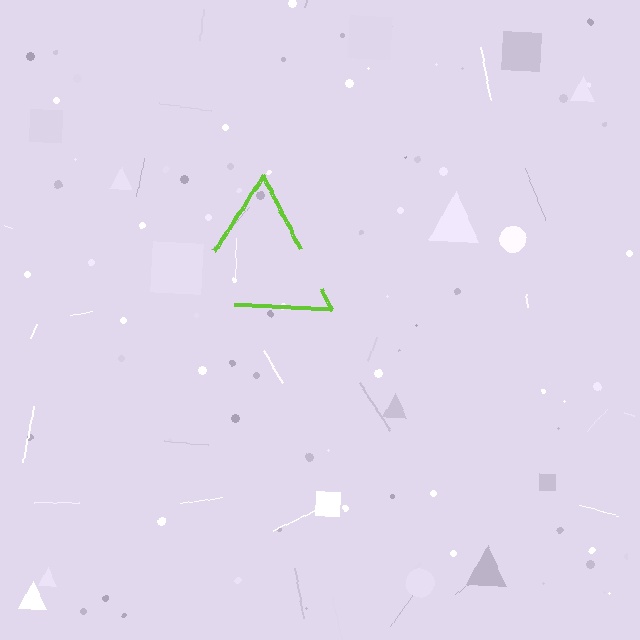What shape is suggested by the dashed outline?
The dashed outline suggests a triangle.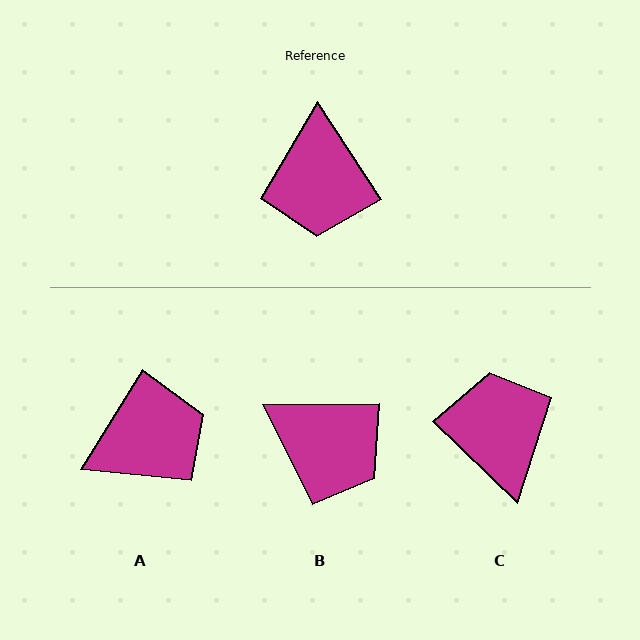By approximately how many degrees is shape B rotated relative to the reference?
Approximately 57 degrees counter-clockwise.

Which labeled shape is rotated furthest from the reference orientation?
C, about 167 degrees away.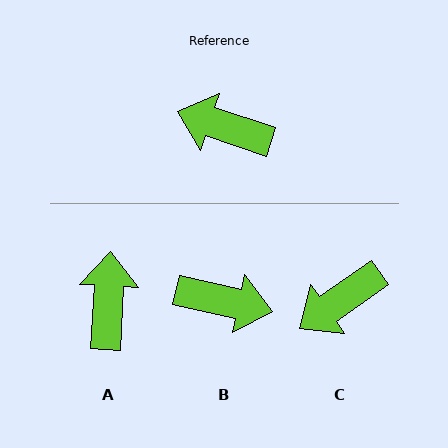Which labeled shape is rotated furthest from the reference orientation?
B, about 174 degrees away.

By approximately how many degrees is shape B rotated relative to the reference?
Approximately 174 degrees clockwise.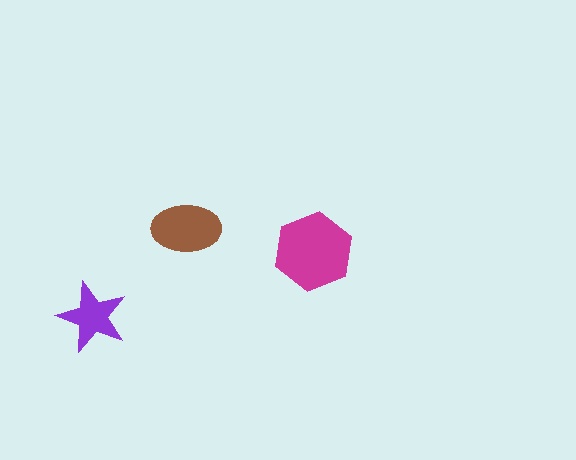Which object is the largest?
The magenta hexagon.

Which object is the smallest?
The purple star.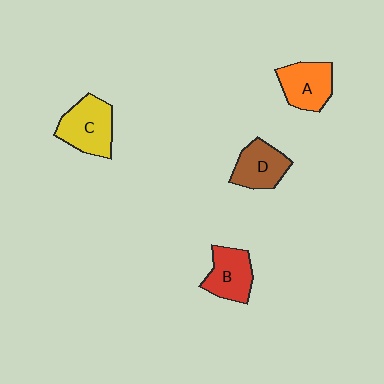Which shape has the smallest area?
Shape D (brown).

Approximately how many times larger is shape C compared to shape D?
Approximately 1.2 times.